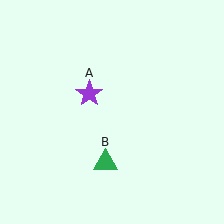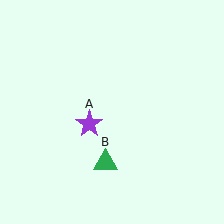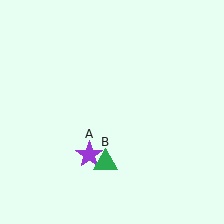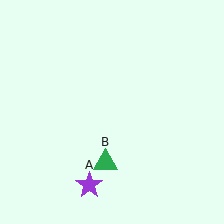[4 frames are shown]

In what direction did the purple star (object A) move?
The purple star (object A) moved down.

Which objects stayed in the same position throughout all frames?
Green triangle (object B) remained stationary.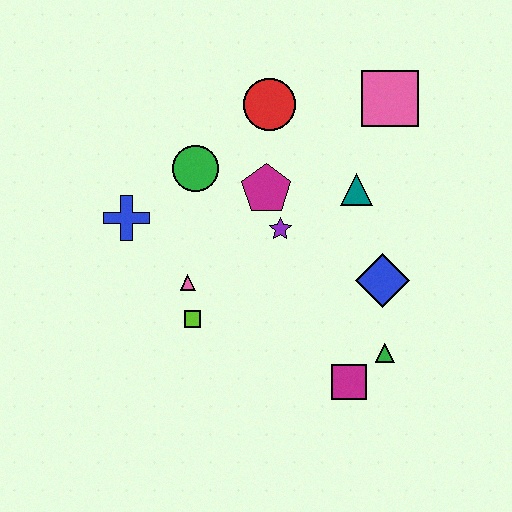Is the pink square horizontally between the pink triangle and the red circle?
No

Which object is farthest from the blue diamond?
The blue cross is farthest from the blue diamond.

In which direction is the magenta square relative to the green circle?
The magenta square is below the green circle.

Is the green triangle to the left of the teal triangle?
No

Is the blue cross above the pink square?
No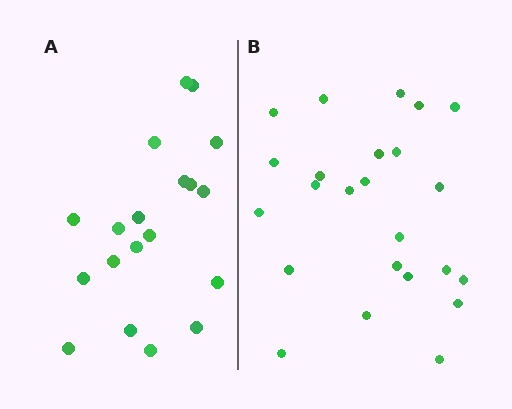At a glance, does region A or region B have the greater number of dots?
Region B (the right region) has more dots.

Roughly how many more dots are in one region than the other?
Region B has about 5 more dots than region A.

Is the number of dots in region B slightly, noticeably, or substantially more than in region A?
Region B has noticeably more, but not dramatically so. The ratio is roughly 1.3 to 1.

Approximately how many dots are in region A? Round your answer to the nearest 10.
About 20 dots. (The exact count is 19, which rounds to 20.)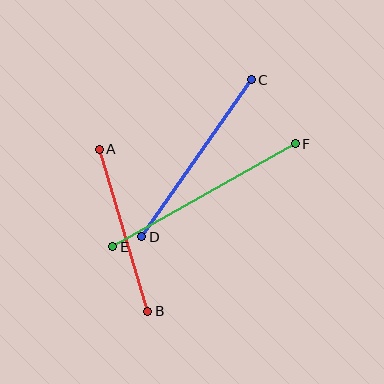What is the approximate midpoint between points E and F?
The midpoint is at approximately (204, 195) pixels.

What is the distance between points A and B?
The distance is approximately 169 pixels.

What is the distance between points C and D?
The distance is approximately 191 pixels.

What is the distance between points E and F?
The distance is approximately 210 pixels.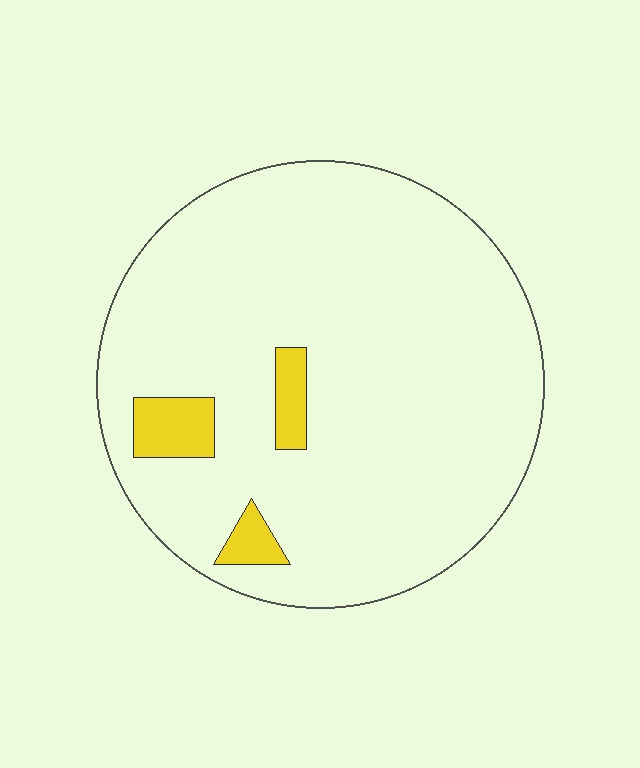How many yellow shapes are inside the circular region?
3.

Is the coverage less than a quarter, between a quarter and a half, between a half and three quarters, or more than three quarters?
Less than a quarter.